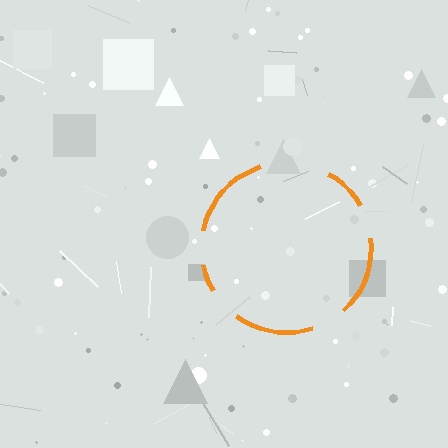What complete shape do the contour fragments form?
The contour fragments form a circle.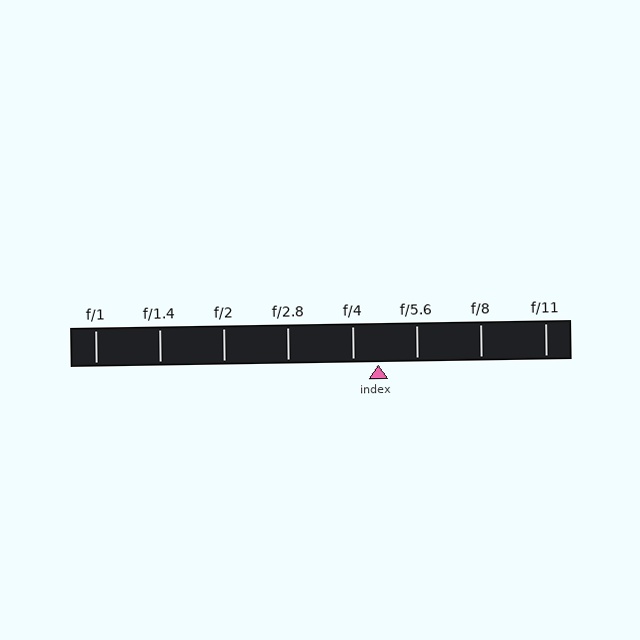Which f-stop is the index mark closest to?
The index mark is closest to f/4.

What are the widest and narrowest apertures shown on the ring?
The widest aperture shown is f/1 and the narrowest is f/11.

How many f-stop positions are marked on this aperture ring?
There are 8 f-stop positions marked.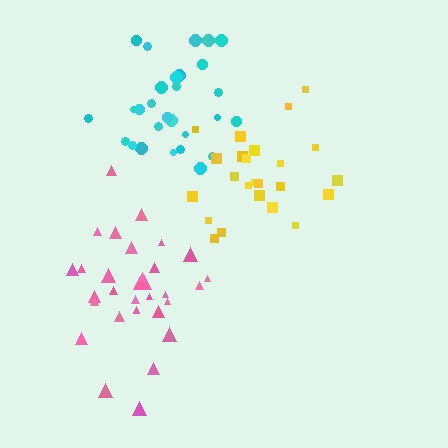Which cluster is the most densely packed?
Cyan.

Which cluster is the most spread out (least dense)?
Yellow.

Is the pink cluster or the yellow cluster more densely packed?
Pink.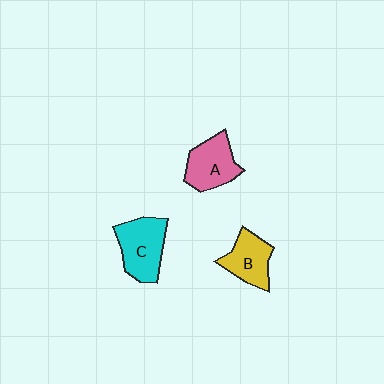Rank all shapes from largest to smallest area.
From largest to smallest: C (cyan), A (pink), B (yellow).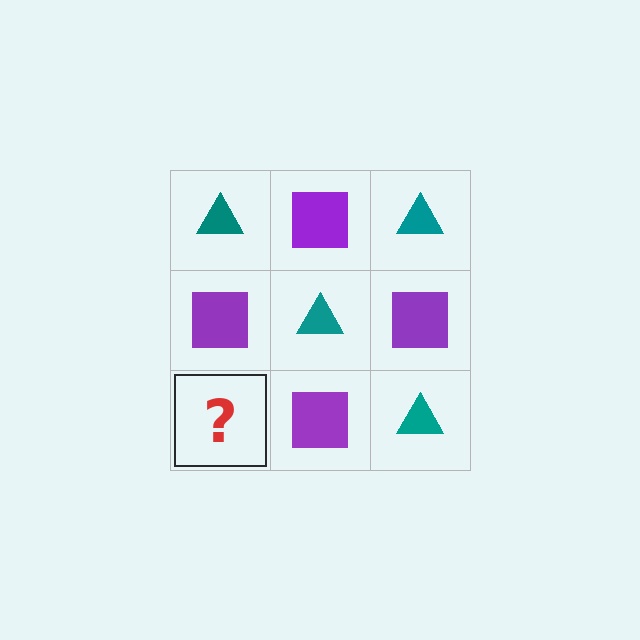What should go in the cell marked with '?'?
The missing cell should contain a teal triangle.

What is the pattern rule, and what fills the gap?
The rule is that it alternates teal triangle and purple square in a checkerboard pattern. The gap should be filled with a teal triangle.